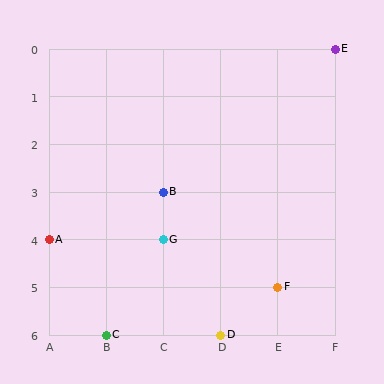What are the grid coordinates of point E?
Point E is at grid coordinates (F, 0).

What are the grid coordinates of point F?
Point F is at grid coordinates (E, 5).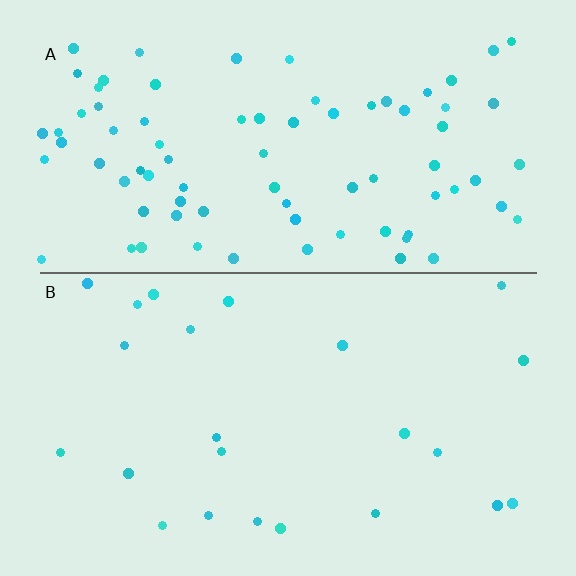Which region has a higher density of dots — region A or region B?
A (the top).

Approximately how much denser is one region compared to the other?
Approximately 3.5× — region A over region B.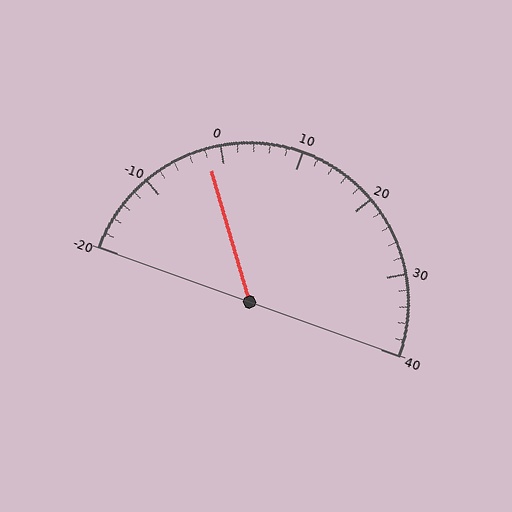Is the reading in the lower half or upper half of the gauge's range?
The reading is in the lower half of the range (-20 to 40).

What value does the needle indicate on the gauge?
The needle indicates approximately -2.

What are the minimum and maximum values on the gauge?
The gauge ranges from -20 to 40.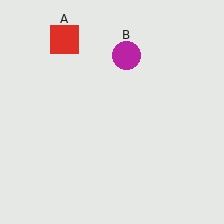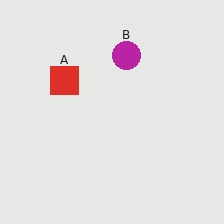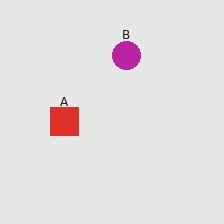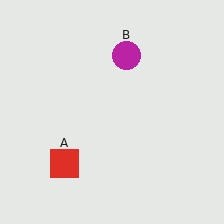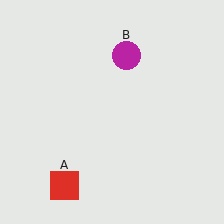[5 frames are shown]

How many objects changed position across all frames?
1 object changed position: red square (object A).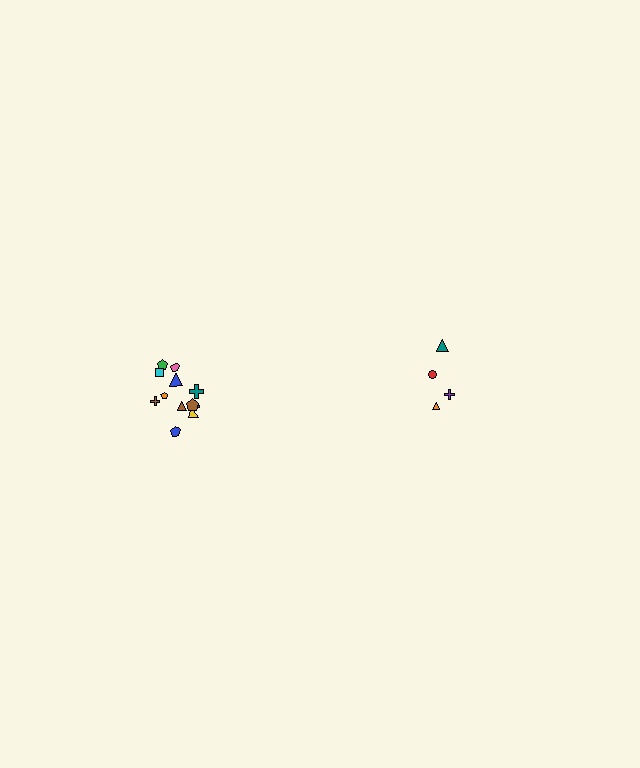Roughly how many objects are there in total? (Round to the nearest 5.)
Roughly 15 objects in total.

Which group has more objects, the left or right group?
The left group.